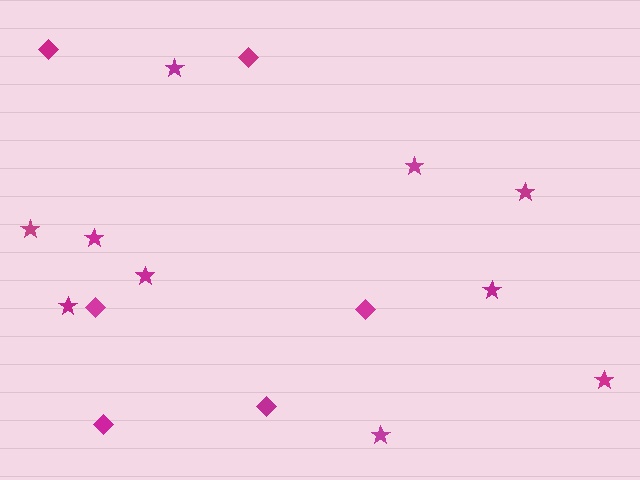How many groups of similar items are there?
There are 2 groups: one group of stars (10) and one group of diamonds (6).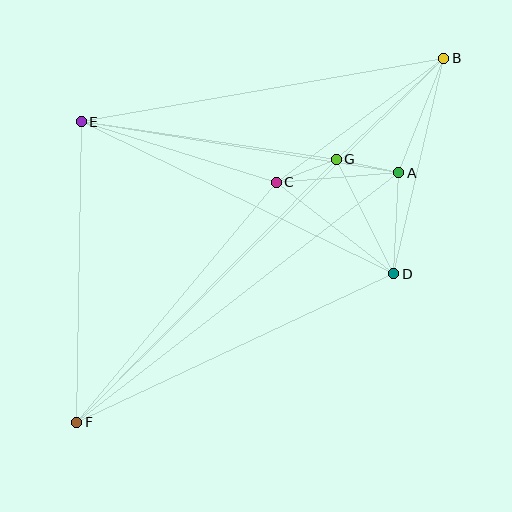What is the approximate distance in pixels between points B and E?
The distance between B and E is approximately 368 pixels.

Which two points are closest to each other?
Points A and G are closest to each other.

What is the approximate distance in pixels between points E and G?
The distance between E and G is approximately 258 pixels.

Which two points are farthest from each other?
Points B and F are farthest from each other.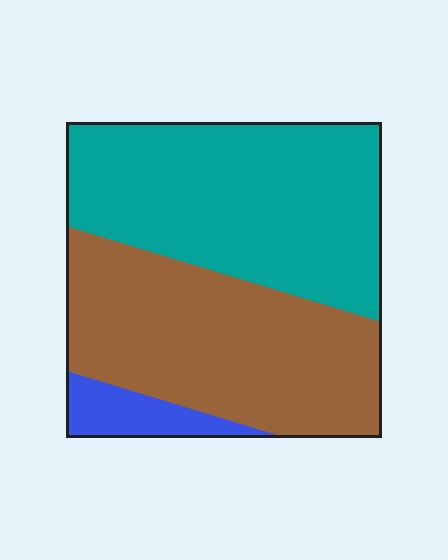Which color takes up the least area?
Blue, at roughly 5%.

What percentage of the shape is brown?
Brown covers 44% of the shape.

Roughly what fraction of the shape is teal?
Teal takes up about one half (1/2) of the shape.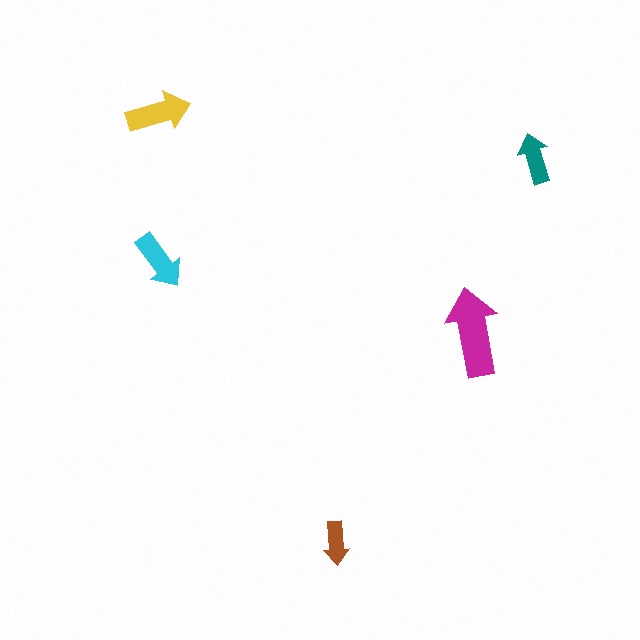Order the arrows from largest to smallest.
the magenta one, the yellow one, the cyan one, the teal one, the brown one.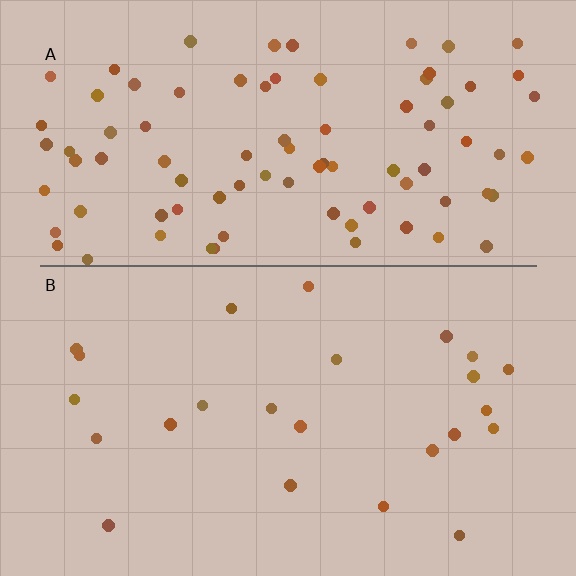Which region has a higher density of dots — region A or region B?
A (the top).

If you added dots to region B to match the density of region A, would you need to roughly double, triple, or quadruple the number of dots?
Approximately quadruple.